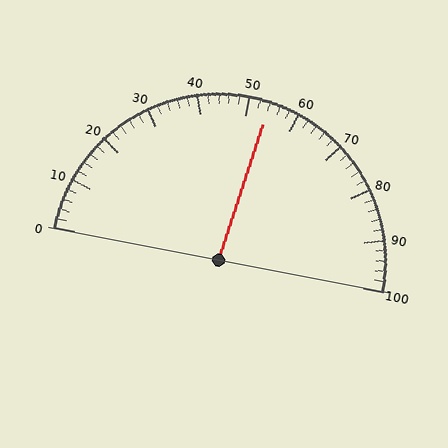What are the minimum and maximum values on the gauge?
The gauge ranges from 0 to 100.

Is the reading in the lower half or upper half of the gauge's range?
The reading is in the upper half of the range (0 to 100).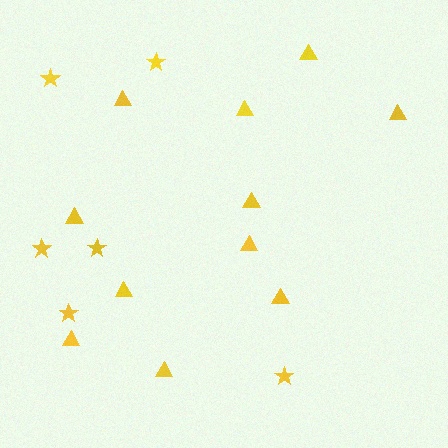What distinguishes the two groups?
There are 2 groups: one group of stars (6) and one group of triangles (11).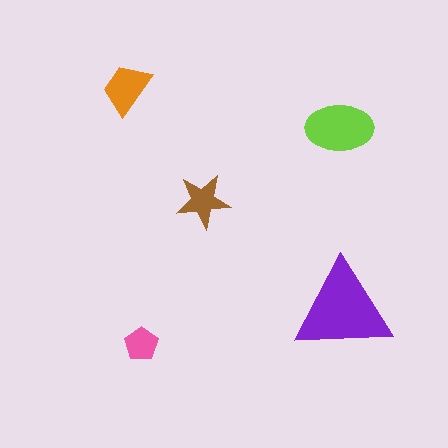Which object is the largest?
The purple triangle.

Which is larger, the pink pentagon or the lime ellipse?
The lime ellipse.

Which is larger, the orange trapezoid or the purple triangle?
The purple triangle.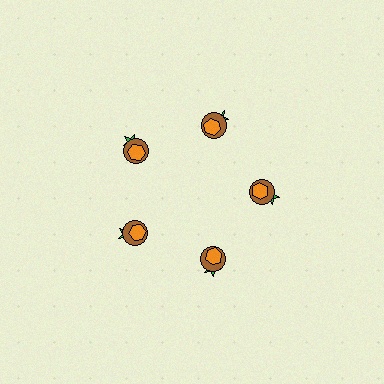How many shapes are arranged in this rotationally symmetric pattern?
There are 15 shapes, arranged in 5 groups of 3.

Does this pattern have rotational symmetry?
Yes, this pattern has 5-fold rotational symmetry. It looks the same after rotating 72 degrees around the center.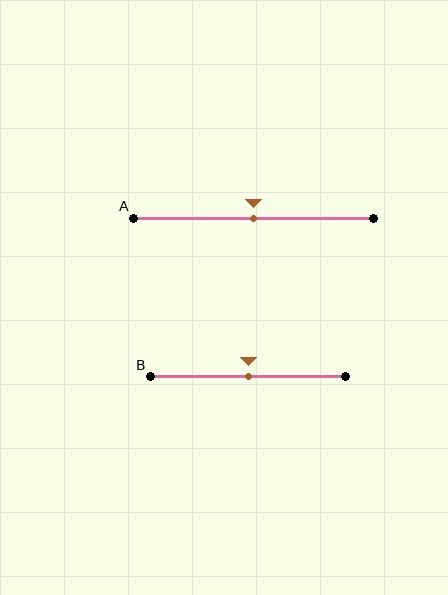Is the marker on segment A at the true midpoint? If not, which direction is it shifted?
Yes, the marker on segment A is at the true midpoint.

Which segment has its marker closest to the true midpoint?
Segment A has its marker closest to the true midpoint.